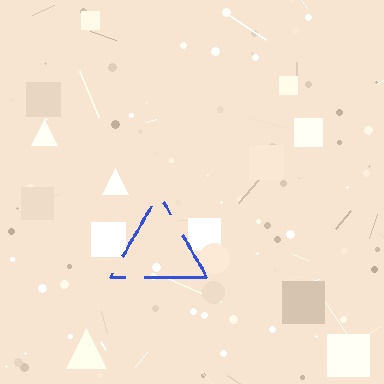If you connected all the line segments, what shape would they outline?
They would outline a triangle.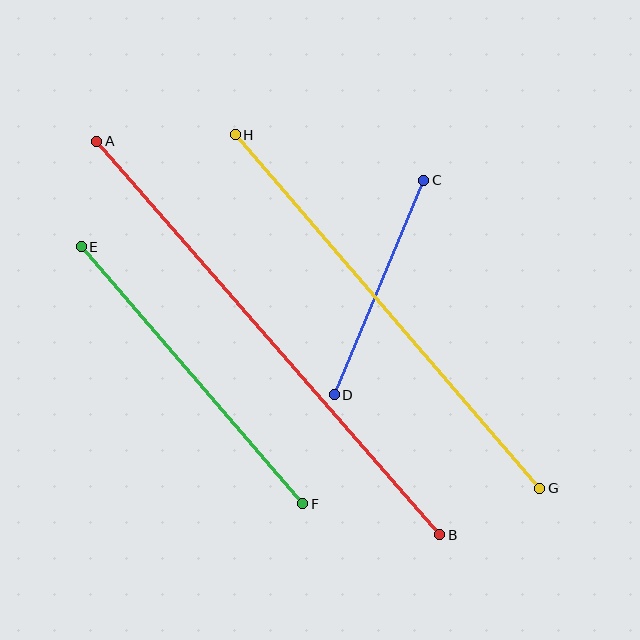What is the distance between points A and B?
The distance is approximately 522 pixels.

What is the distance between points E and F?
The distance is approximately 339 pixels.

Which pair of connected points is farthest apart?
Points A and B are farthest apart.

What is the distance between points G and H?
The distance is approximately 467 pixels.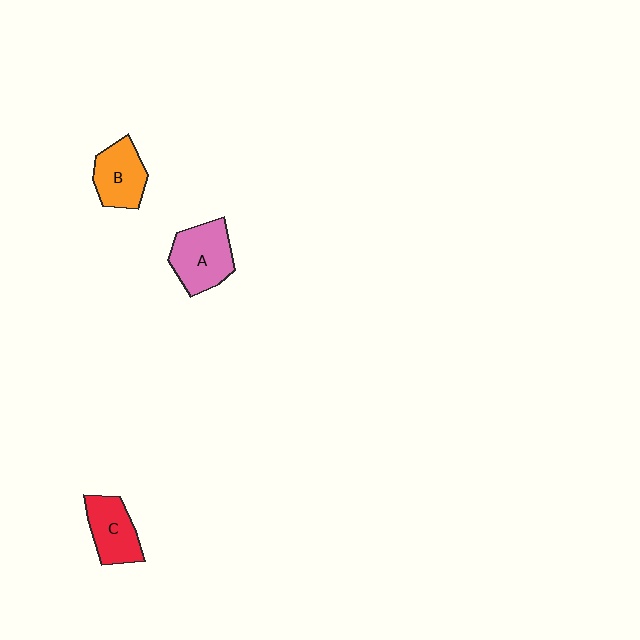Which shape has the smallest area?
Shape C (red).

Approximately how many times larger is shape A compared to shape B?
Approximately 1.2 times.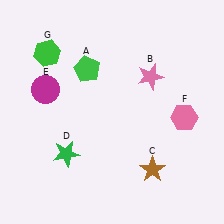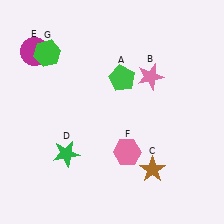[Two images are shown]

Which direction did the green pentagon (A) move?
The green pentagon (A) moved right.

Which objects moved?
The objects that moved are: the green pentagon (A), the magenta circle (E), the pink hexagon (F).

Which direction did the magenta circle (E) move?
The magenta circle (E) moved up.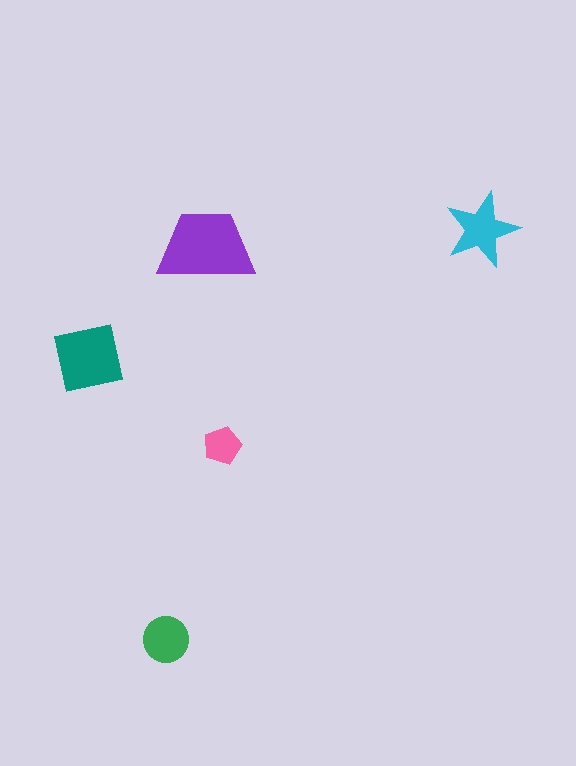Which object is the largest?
The purple trapezoid.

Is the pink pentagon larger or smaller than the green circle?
Smaller.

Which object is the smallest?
The pink pentagon.